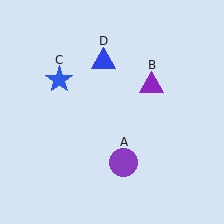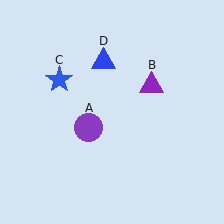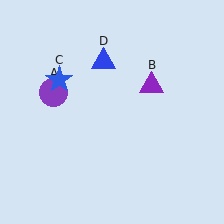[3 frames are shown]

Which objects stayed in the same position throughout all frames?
Purple triangle (object B) and blue star (object C) and blue triangle (object D) remained stationary.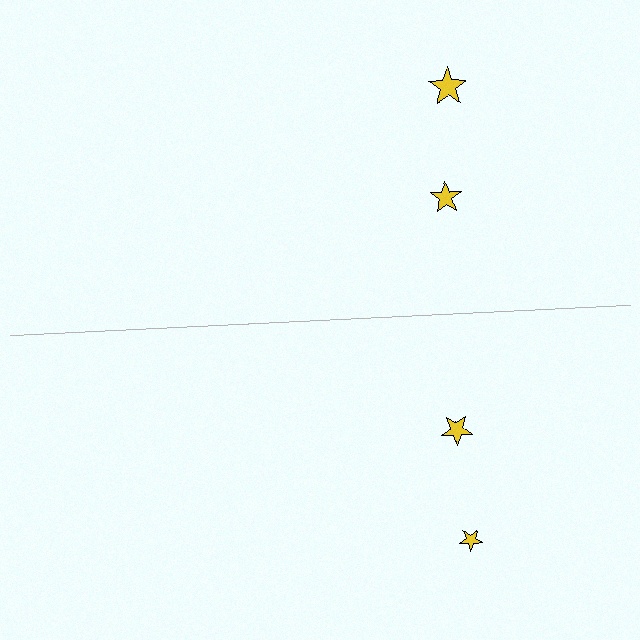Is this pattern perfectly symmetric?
No, the pattern is not perfectly symmetric. The yellow star on the bottom side has a different size than its mirror counterpart.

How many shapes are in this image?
There are 4 shapes in this image.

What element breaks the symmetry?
The yellow star on the bottom side has a different size than its mirror counterpart.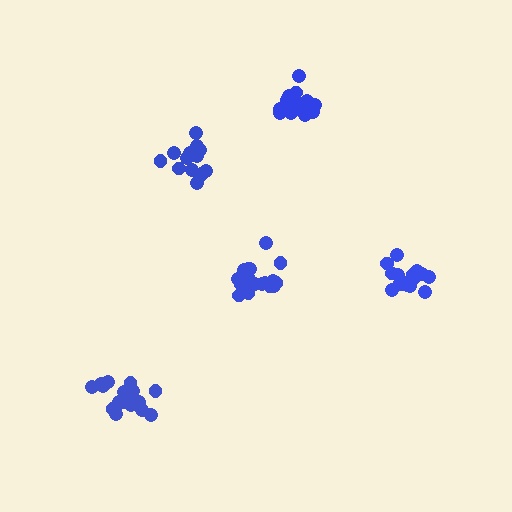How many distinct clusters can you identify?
There are 5 distinct clusters.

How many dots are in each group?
Group 1: 19 dots, Group 2: 20 dots, Group 3: 15 dots, Group 4: 20 dots, Group 5: 19 dots (93 total).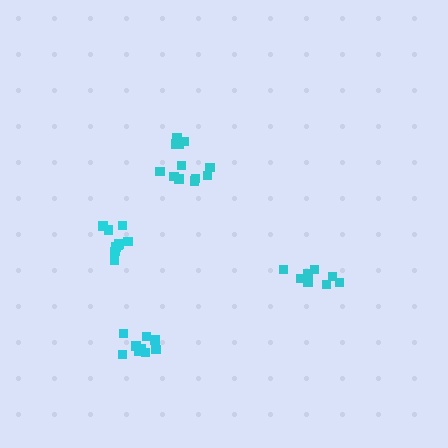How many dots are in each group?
Group 1: 9 dots, Group 2: 8 dots, Group 3: 9 dots, Group 4: 12 dots (38 total).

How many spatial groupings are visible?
There are 4 spatial groupings.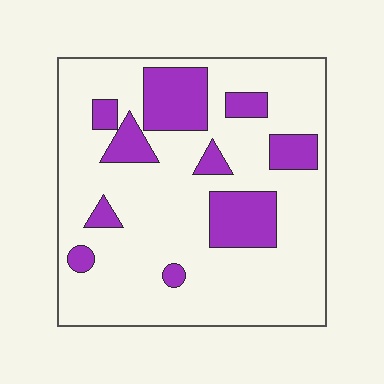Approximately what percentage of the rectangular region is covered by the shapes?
Approximately 20%.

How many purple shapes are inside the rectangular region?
10.